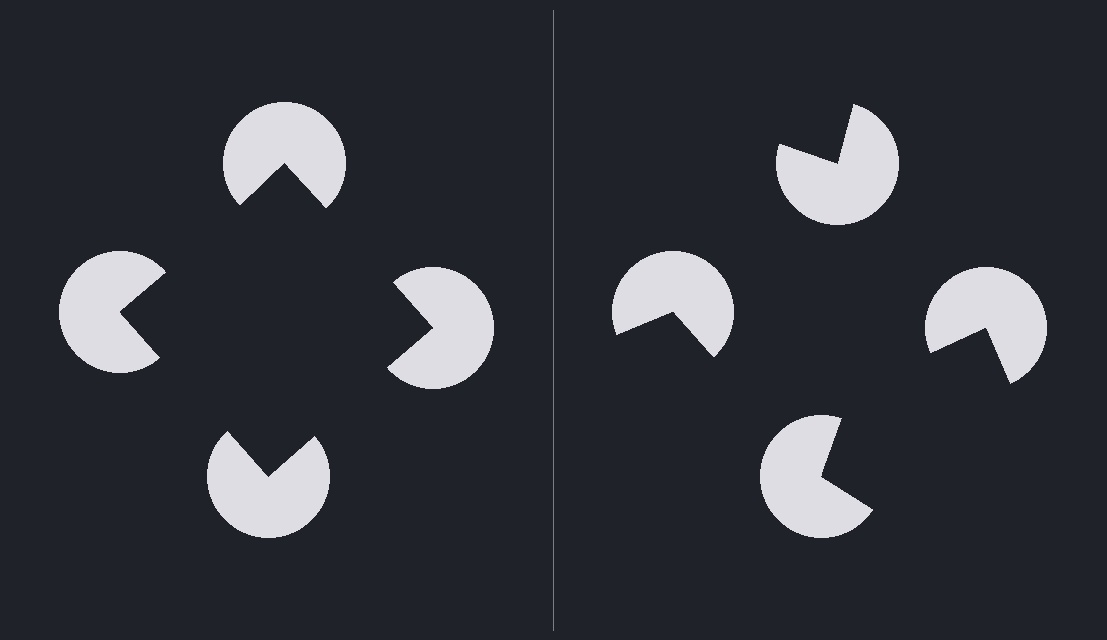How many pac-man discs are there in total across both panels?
8 — 4 on each side.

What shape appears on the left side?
An illusory square.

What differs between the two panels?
The pac-man discs are positioned identically on both sides; only the wedge orientations differ. On the left they align to a square; on the right they are misaligned.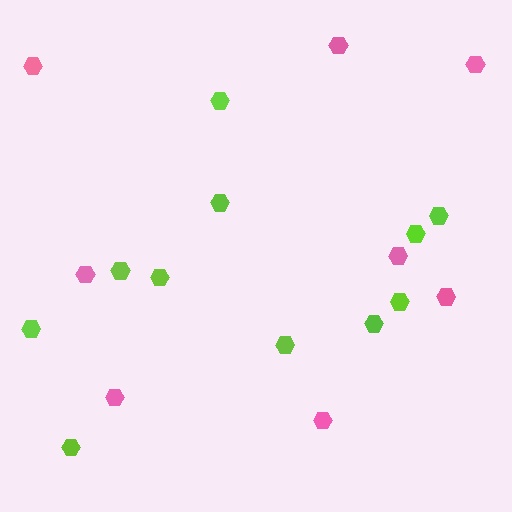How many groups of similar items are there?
There are 2 groups: one group of lime hexagons (11) and one group of pink hexagons (8).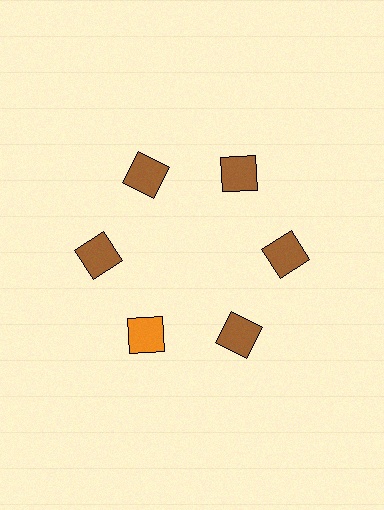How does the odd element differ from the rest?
It has a different color: orange instead of brown.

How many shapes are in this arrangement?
There are 6 shapes arranged in a ring pattern.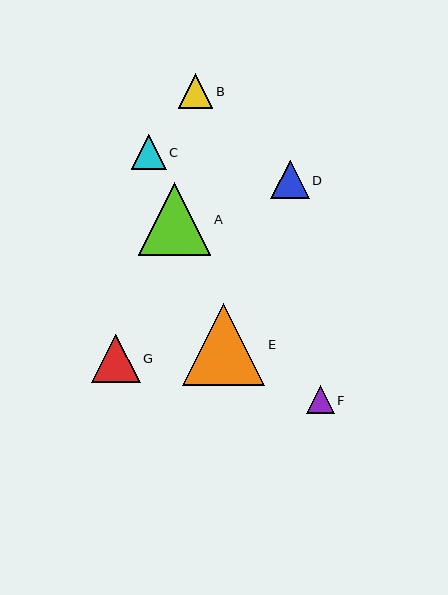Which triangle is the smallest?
Triangle F is the smallest with a size of approximately 28 pixels.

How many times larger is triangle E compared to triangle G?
Triangle E is approximately 1.7 times the size of triangle G.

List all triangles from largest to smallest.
From largest to smallest: E, A, G, D, C, B, F.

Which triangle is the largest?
Triangle E is the largest with a size of approximately 82 pixels.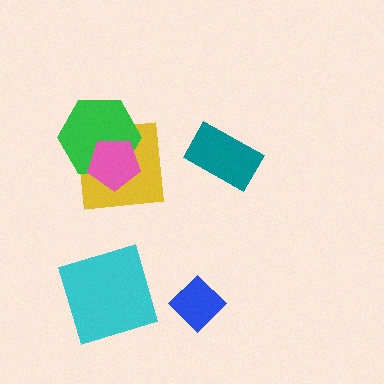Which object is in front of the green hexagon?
The pink pentagon is in front of the green hexagon.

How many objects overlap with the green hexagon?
2 objects overlap with the green hexagon.